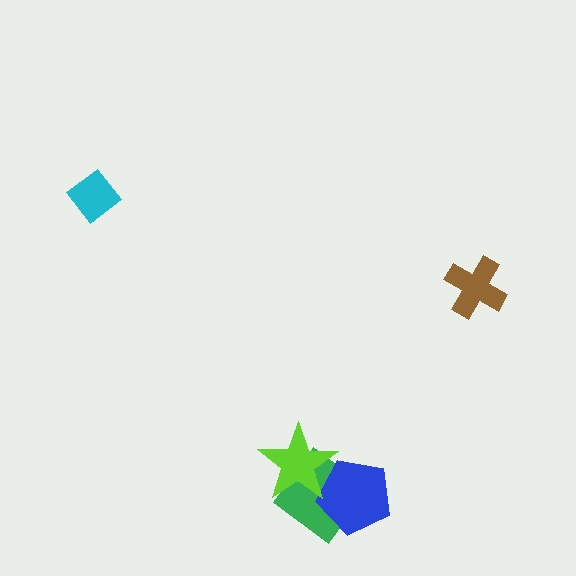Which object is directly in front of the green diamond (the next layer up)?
The blue pentagon is directly in front of the green diamond.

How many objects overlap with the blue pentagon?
2 objects overlap with the blue pentagon.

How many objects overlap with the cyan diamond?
0 objects overlap with the cyan diamond.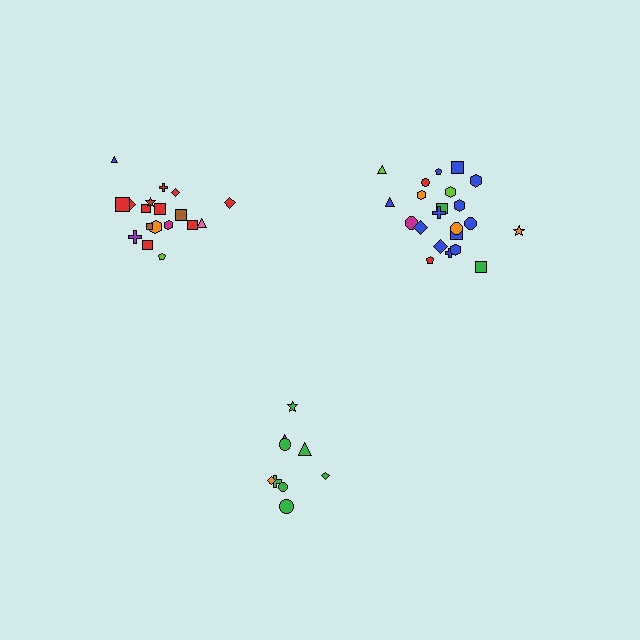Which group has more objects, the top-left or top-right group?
The top-right group.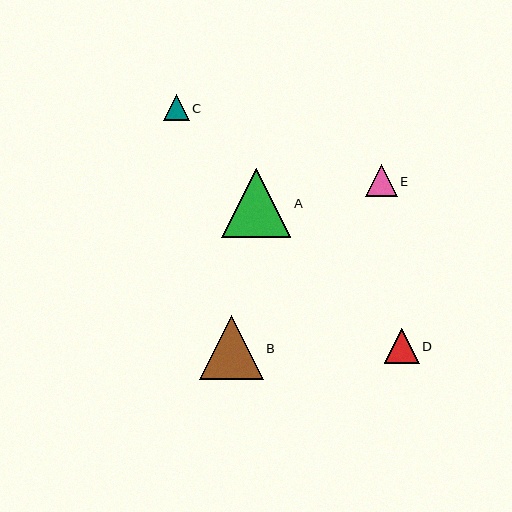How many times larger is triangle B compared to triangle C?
Triangle B is approximately 2.5 times the size of triangle C.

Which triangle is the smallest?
Triangle C is the smallest with a size of approximately 26 pixels.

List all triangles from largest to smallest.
From largest to smallest: A, B, D, E, C.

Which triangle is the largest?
Triangle A is the largest with a size of approximately 69 pixels.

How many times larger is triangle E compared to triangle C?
Triangle E is approximately 1.2 times the size of triangle C.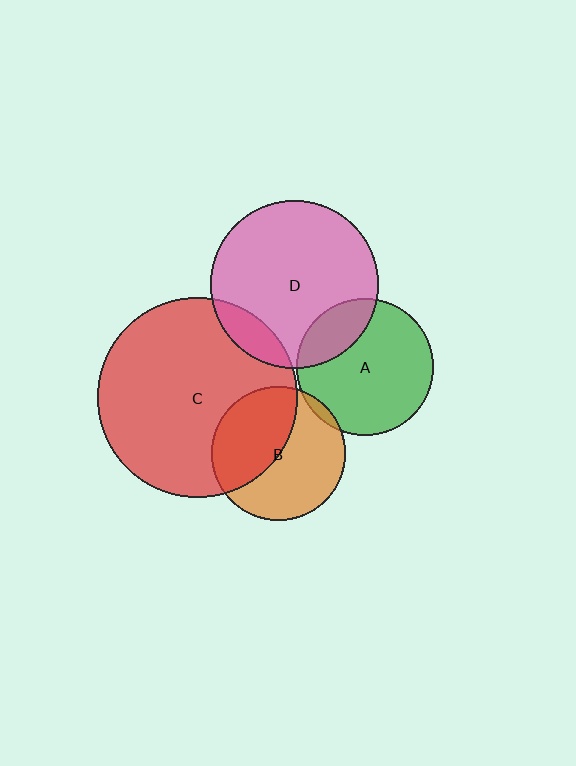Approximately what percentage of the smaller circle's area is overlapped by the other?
Approximately 20%.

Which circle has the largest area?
Circle C (red).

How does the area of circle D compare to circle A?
Approximately 1.5 times.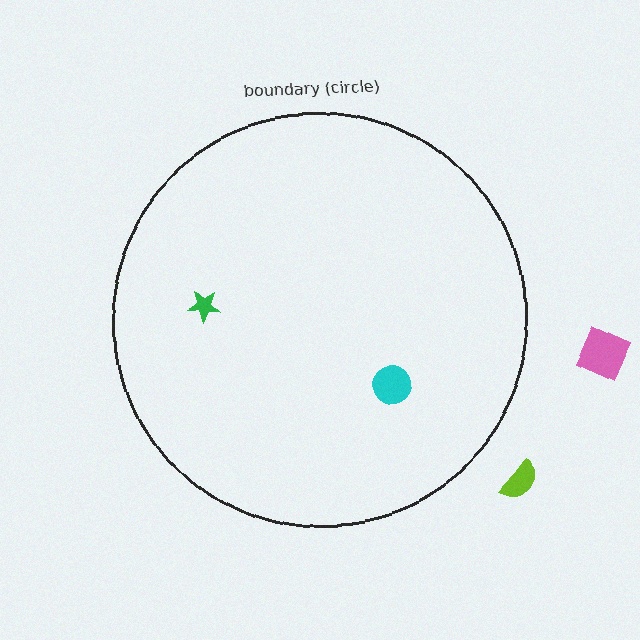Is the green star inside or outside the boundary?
Inside.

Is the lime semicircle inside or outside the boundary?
Outside.